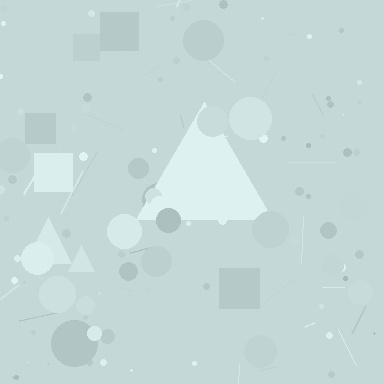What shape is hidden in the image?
A triangle is hidden in the image.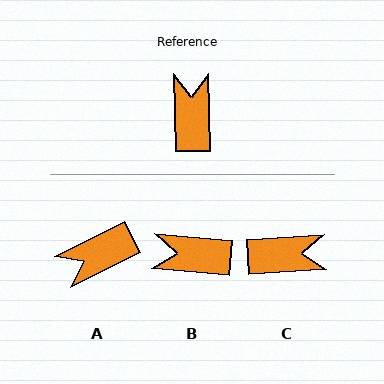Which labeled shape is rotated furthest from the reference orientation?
A, about 116 degrees away.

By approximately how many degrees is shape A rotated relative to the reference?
Approximately 116 degrees counter-clockwise.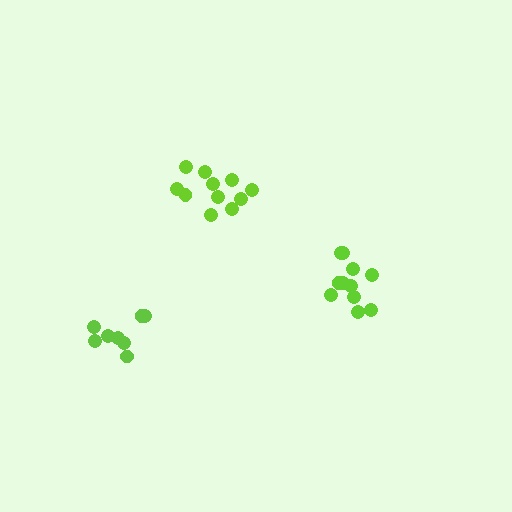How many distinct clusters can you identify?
There are 3 distinct clusters.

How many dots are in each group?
Group 1: 11 dots, Group 2: 11 dots, Group 3: 8 dots (30 total).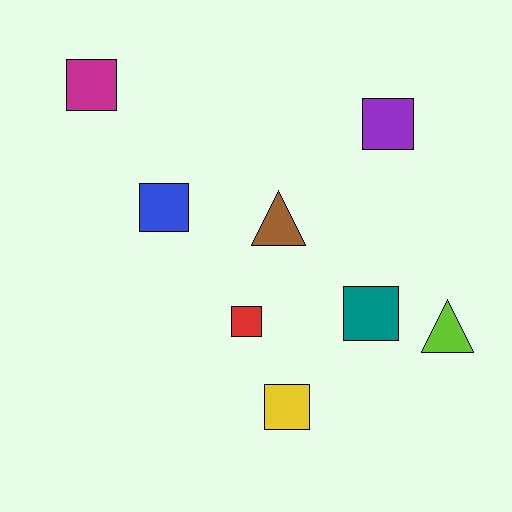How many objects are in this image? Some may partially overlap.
There are 8 objects.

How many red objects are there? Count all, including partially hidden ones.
There is 1 red object.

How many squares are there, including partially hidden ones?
There are 6 squares.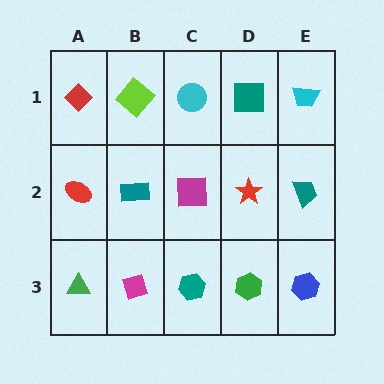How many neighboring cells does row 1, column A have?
2.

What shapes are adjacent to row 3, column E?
A teal trapezoid (row 2, column E), a green hexagon (row 3, column D).